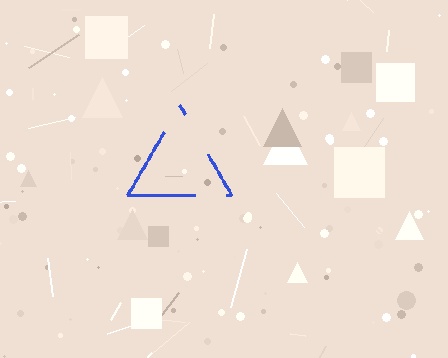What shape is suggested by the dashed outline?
The dashed outline suggests a triangle.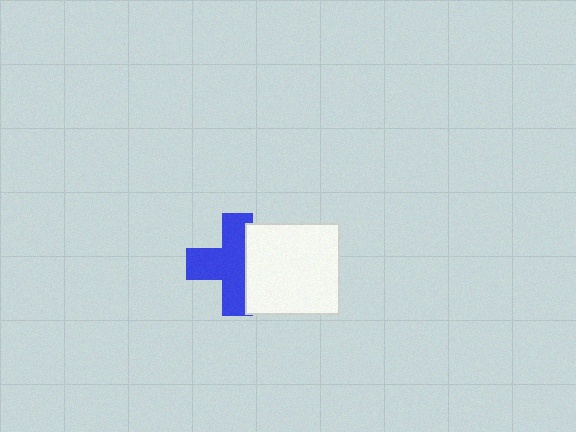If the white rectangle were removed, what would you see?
You would see the complete blue cross.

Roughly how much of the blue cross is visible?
Most of it is visible (roughly 66%).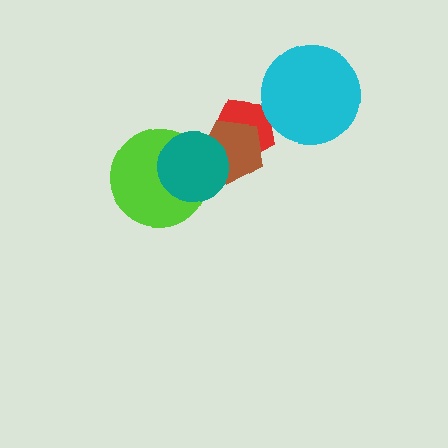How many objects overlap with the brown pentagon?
2 objects overlap with the brown pentagon.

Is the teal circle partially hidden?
No, no other shape covers it.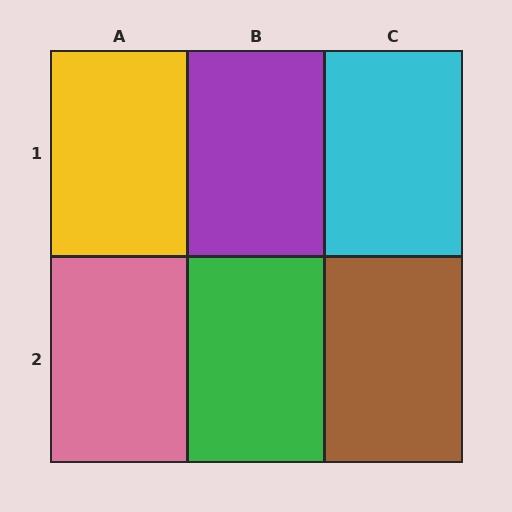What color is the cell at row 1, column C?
Cyan.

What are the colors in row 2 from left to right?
Pink, green, brown.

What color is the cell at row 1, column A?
Yellow.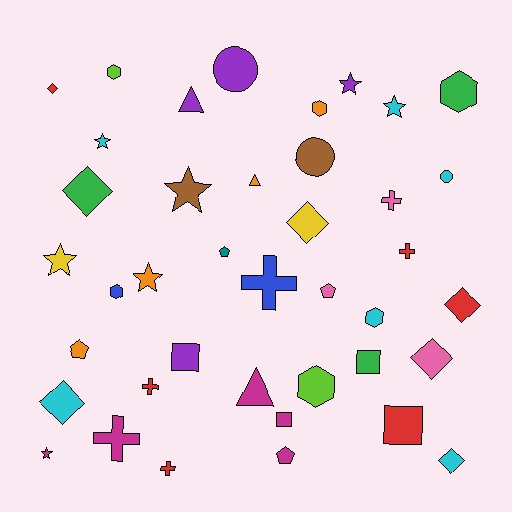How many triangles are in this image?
There are 3 triangles.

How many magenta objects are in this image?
There are 5 magenta objects.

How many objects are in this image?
There are 40 objects.